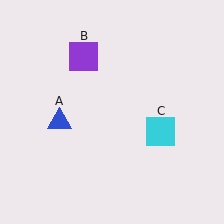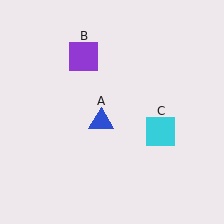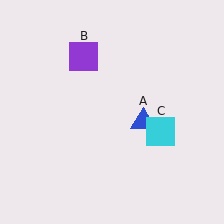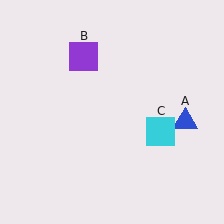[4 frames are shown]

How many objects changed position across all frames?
1 object changed position: blue triangle (object A).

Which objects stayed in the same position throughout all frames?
Purple square (object B) and cyan square (object C) remained stationary.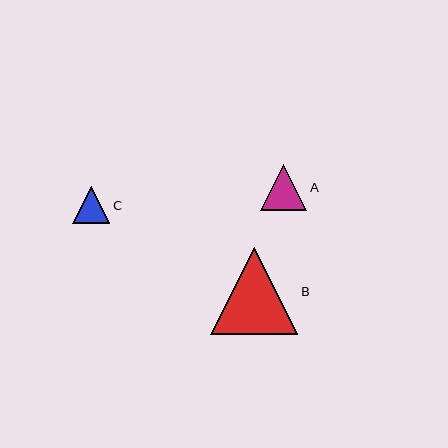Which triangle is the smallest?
Triangle C is the smallest with a size of approximately 37 pixels.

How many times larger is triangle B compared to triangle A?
Triangle B is approximately 1.9 times the size of triangle A.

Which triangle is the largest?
Triangle B is the largest with a size of approximately 87 pixels.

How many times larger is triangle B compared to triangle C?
Triangle B is approximately 2.4 times the size of triangle C.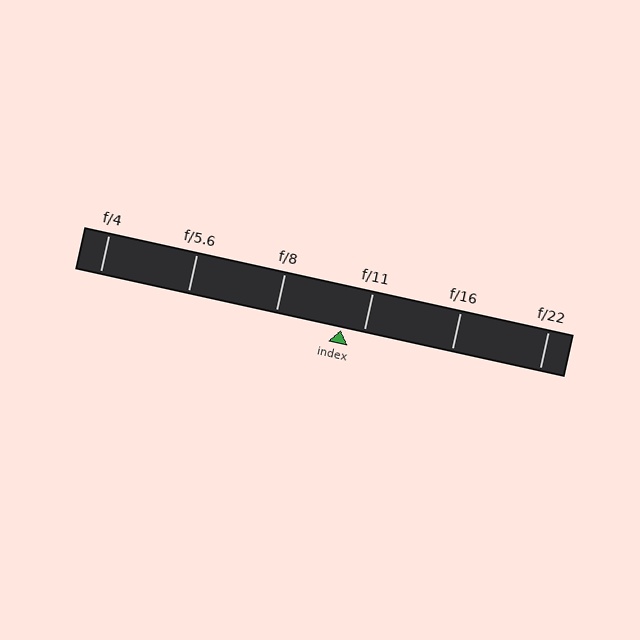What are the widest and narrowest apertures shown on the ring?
The widest aperture shown is f/4 and the narrowest is f/22.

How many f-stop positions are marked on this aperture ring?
There are 6 f-stop positions marked.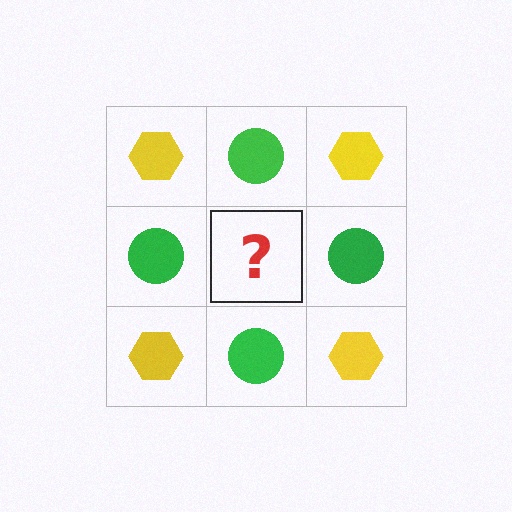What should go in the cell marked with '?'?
The missing cell should contain a yellow hexagon.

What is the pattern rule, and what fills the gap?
The rule is that it alternates yellow hexagon and green circle in a checkerboard pattern. The gap should be filled with a yellow hexagon.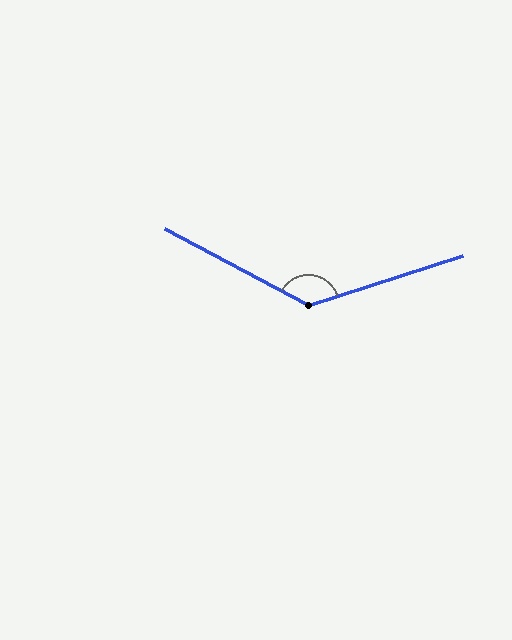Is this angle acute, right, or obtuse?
It is obtuse.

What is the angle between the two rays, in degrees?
Approximately 134 degrees.